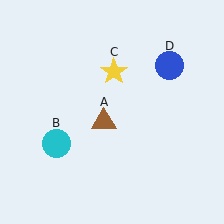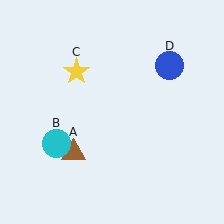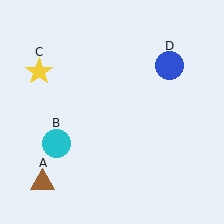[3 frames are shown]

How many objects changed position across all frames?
2 objects changed position: brown triangle (object A), yellow star (object C).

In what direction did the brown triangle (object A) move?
The brown triangle (object A) moved down and to the left.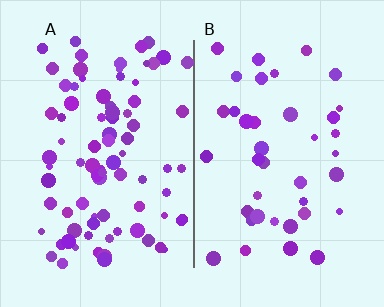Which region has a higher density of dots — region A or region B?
A (the left).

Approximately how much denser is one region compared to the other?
Approximately 2.1× — region A over region B.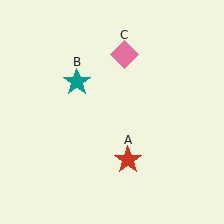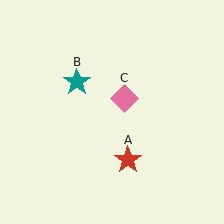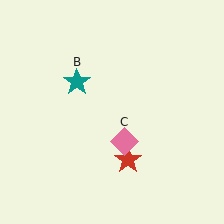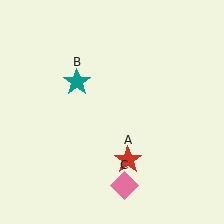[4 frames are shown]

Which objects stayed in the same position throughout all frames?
Red star (object A) and teal star (object B) remained stationary.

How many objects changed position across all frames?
1 object changed position: pink diamond (object C).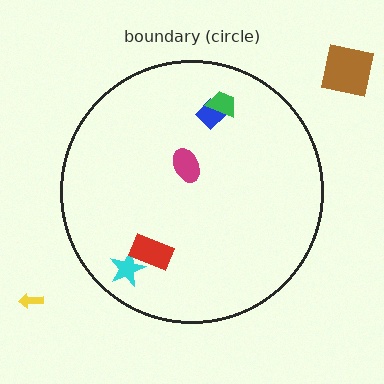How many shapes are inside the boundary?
5 inside, 2 outside.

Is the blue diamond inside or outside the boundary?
Inside.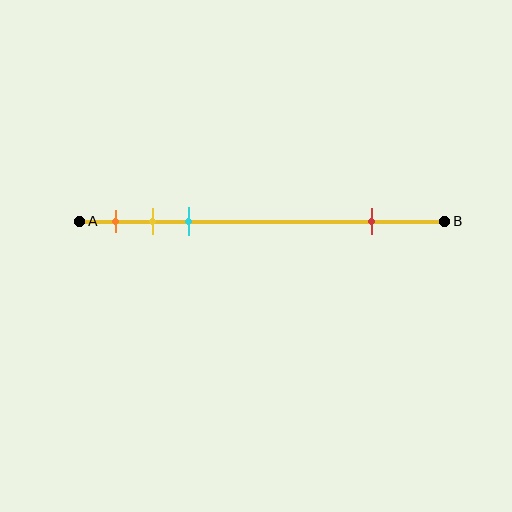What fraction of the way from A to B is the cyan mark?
The cyan mark is approximately 30% (0.3) of the way from A to B.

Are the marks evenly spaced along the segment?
No, the marks are not evenly spaced.